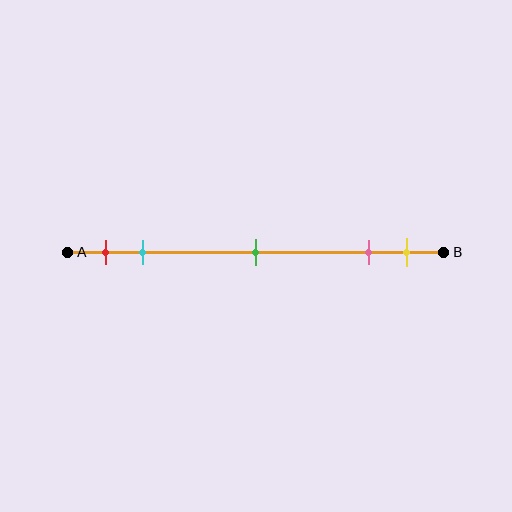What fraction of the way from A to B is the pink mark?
The pink mark is approximately 80% (0.8) of the way from A to B.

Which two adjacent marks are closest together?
The pink and yellow marks are the closest adjacent pair.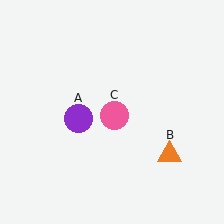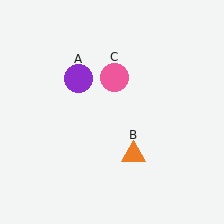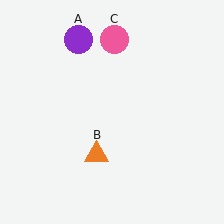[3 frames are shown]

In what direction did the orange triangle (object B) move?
The orange triangle (object B) moved left.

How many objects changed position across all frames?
3 objects changed position: purple circle (object A), orange triangle (object B), pink circle (object C).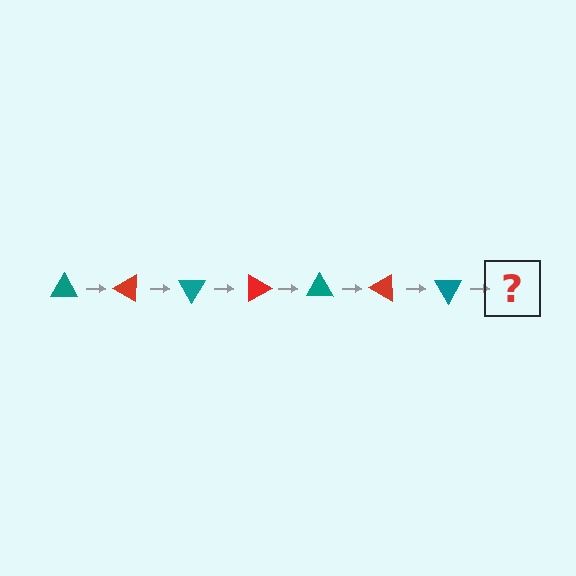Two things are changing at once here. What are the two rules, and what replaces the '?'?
The two rules are that it rotates 30 degrees each step and the color cycles through teal and red. The '?' should be a red triangle, rotated 210 degrees from the start.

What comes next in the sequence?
The next element should be a red triangle, rotated 210 degrees from the start.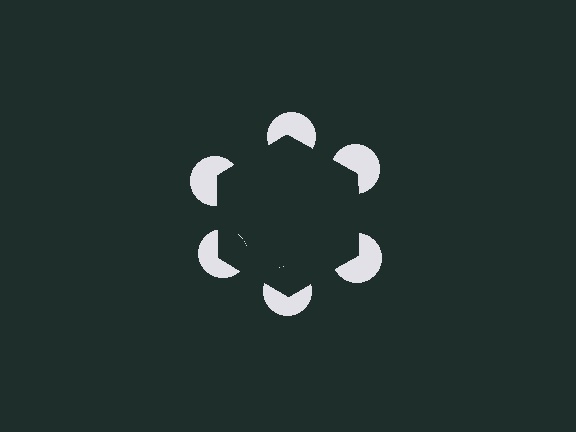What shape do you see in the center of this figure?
An illusory hexagon — its edges are inferred from the aligned wedge cuts in the pac-man discs, not physically drawn.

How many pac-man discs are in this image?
There are 6 — one at each vertex of the illusory hexagon.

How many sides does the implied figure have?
6 sides.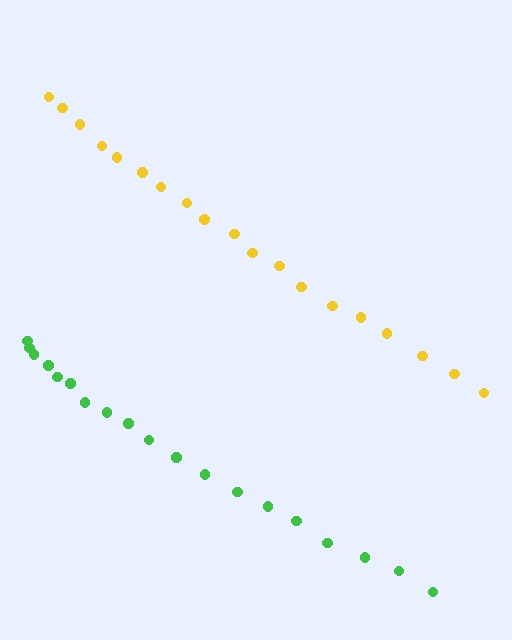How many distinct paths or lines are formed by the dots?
There are 2 distinct paths.